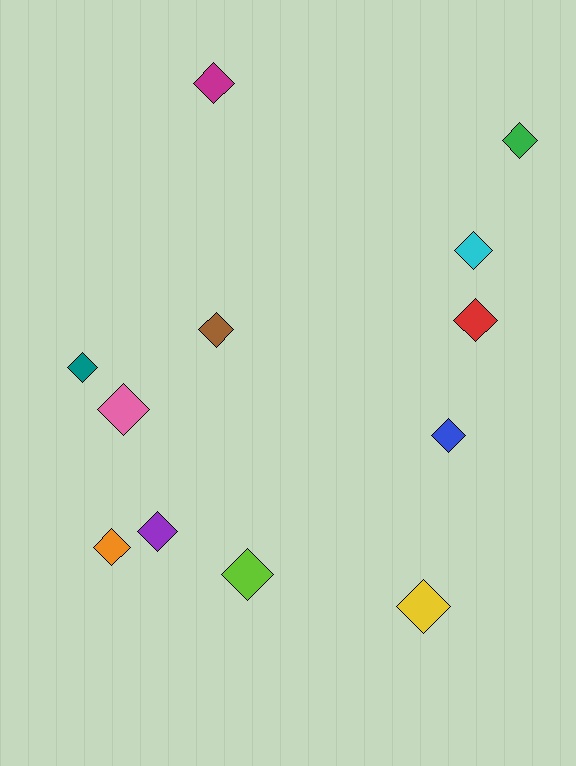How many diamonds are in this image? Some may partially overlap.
There are 12 diamonds.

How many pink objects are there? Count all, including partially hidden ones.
There is 1 pink object.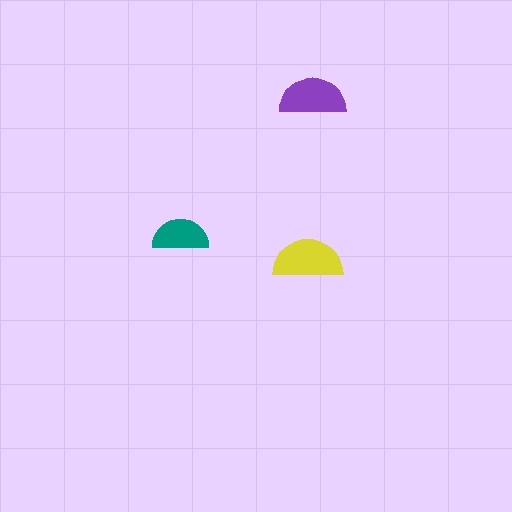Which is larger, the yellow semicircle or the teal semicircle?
The yellow one.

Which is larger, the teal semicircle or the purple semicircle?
The purple one.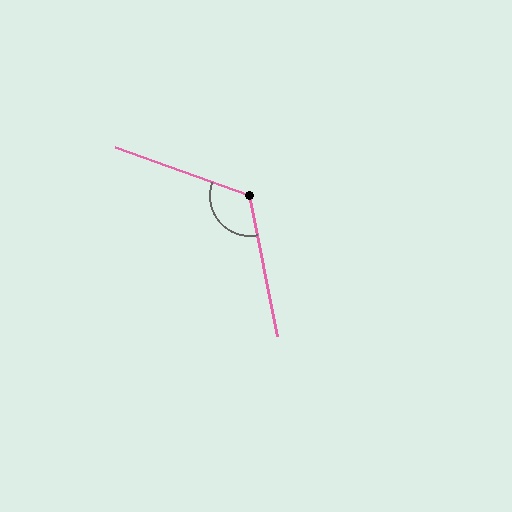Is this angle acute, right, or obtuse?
It is obtuse.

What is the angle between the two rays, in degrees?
Approximately 121 degrees.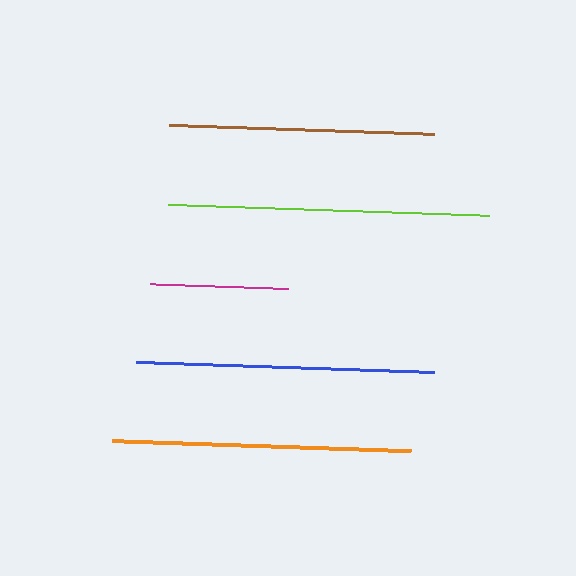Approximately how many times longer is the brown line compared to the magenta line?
The brown line is approximately 1.9 times the length of the magenta line.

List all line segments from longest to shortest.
From longest to shortest: lime, orange, blue, brown, magenta.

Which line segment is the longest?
The lime line is the longest at approximately 321 pixels.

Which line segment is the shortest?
The magenta line is the shortest at approximately 138 pixels.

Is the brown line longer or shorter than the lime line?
The lime line is longer than the brown line.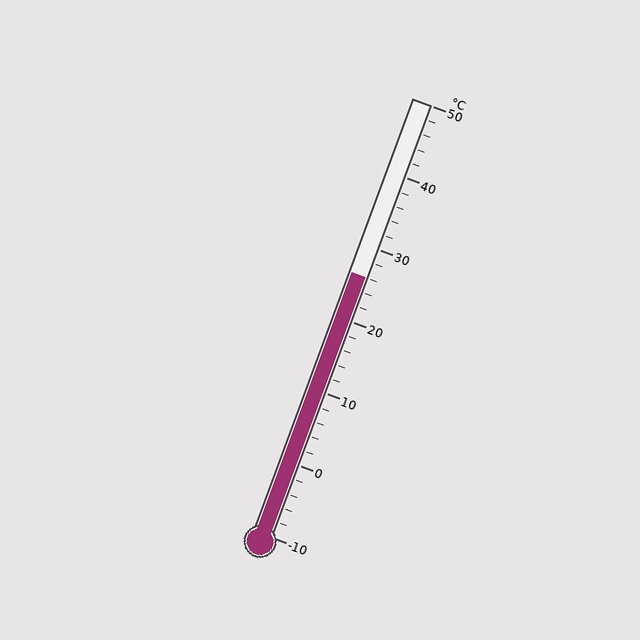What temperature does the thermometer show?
The thermometer shows approximately 26°C.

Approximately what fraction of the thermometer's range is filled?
The thermometer is filled to approximately 60% of its range.